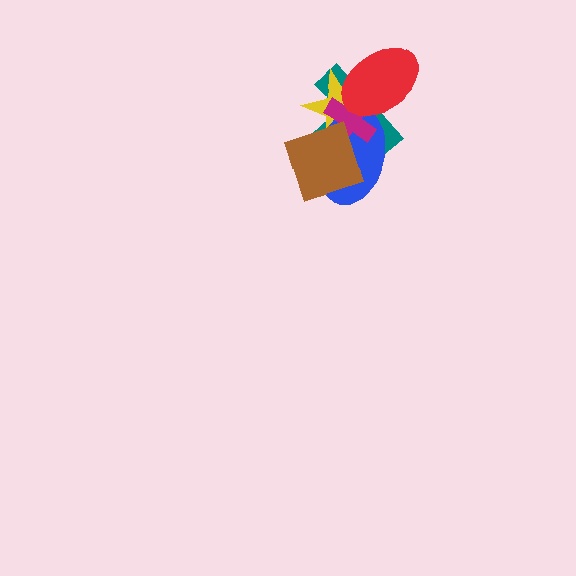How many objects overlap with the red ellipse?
4 objects overlap with the red ellipse.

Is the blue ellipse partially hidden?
Yes, it is partially covered by another shape.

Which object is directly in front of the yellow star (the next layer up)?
The blue ellipse is directly in front of the yellow star.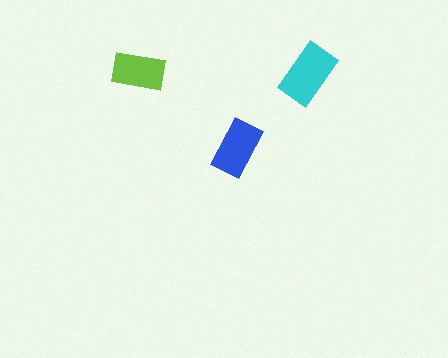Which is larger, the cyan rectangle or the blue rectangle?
The cyan one.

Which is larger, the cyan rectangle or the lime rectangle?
The cyan one.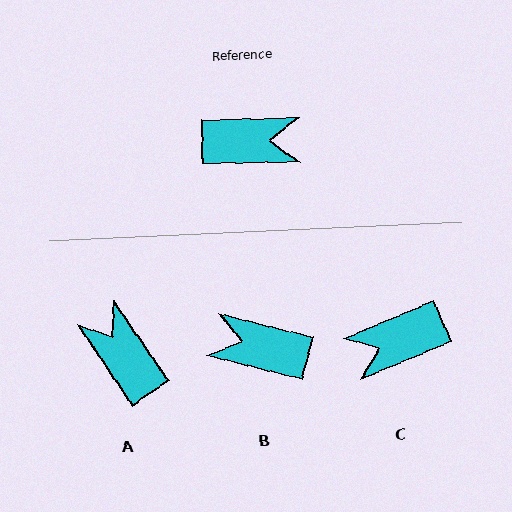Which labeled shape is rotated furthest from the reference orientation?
B, about 165 degrees away.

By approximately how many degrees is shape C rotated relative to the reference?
Approximately 158 degrees clockwise.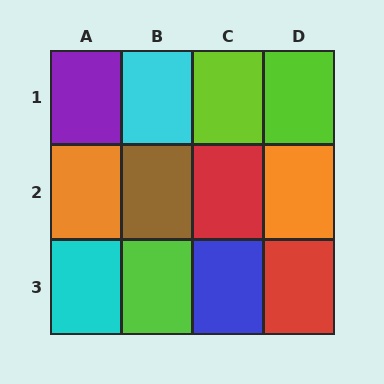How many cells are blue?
1 cell is blue.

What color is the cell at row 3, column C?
Blue.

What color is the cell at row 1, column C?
Lime.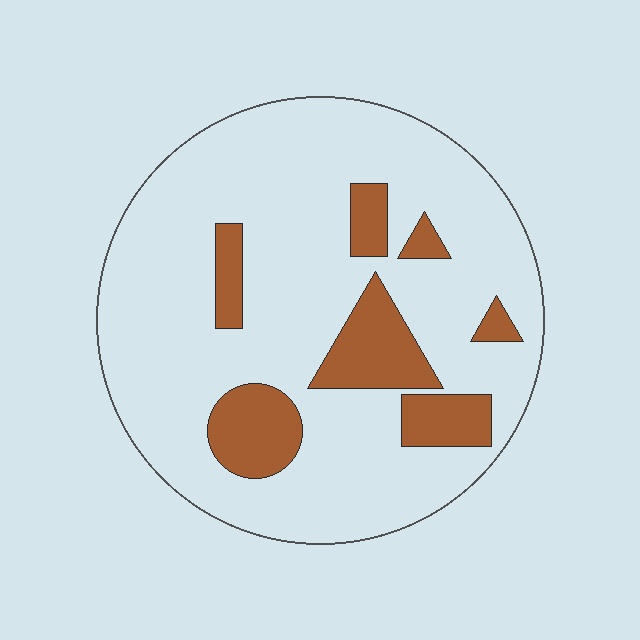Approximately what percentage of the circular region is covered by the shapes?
Approximately 20%.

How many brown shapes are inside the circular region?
7.